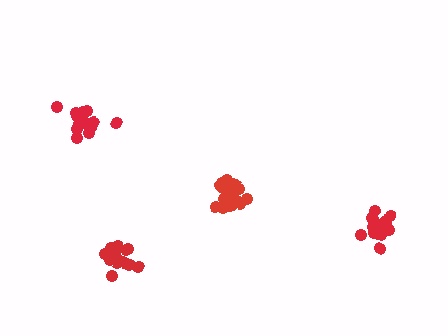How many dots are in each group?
Group 1: 20 dots, Group 2: 16 dots, Group 3: 18 dots, Group 4: 17 dots (71 total).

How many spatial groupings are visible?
There are 4 spatial groupings.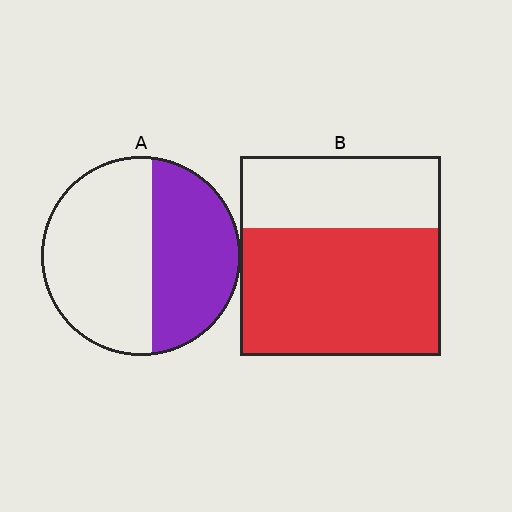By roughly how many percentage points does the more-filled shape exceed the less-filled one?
By roughly 20 percentage points (B over A).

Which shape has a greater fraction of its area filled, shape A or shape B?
Shape B.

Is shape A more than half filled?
No.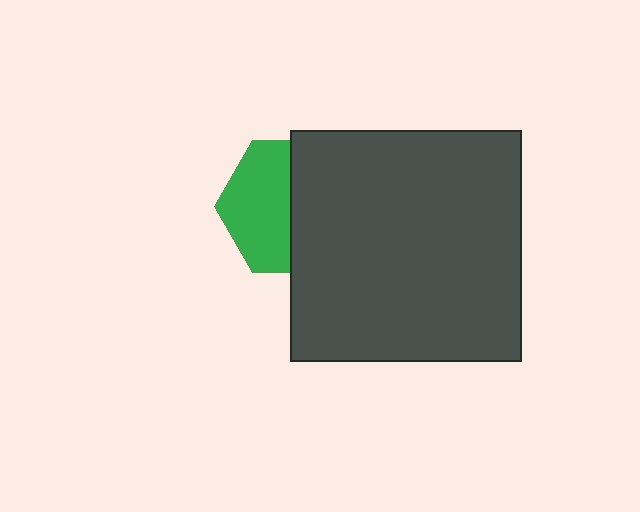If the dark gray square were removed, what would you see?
You would see the complete green hexagon.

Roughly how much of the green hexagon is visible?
About half of it is visible (roughly 49%).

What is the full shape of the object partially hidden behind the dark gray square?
The partially hidden object is a green hexagon.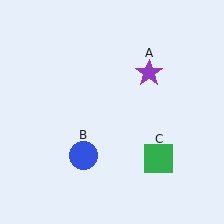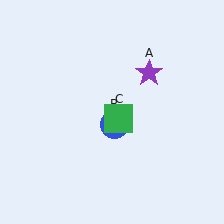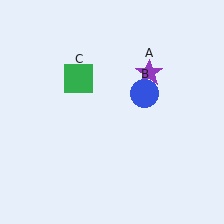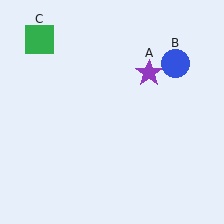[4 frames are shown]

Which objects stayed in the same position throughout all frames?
Purple star (object A) remained stationary.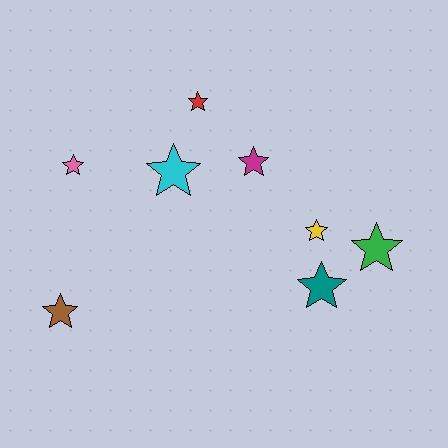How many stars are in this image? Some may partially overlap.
There are 8 stars.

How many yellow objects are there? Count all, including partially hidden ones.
There is 1 yellow object.